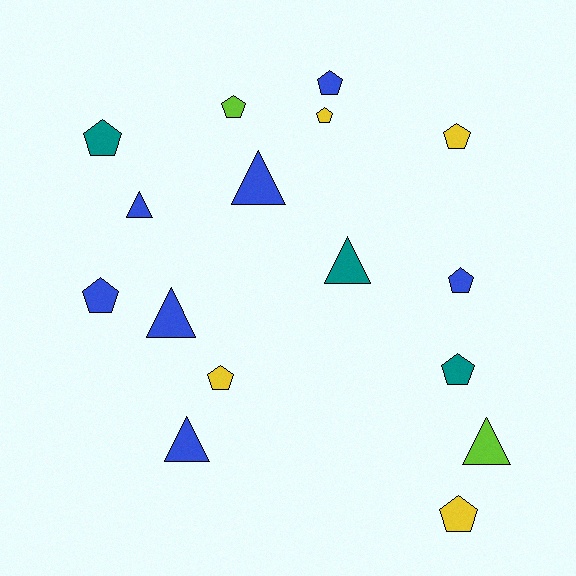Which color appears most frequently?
Blue, with 7 objects.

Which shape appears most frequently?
Pentagon, with 10 objects.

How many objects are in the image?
There are 16 objects.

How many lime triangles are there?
There is 1 lime triangle.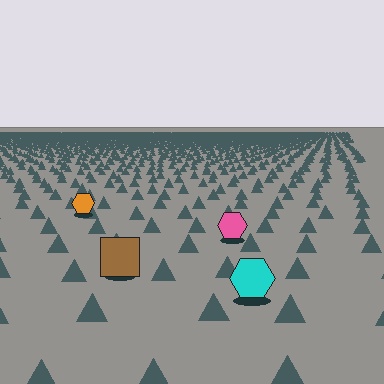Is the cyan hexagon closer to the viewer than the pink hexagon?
Yes. The cyan hexagon is closer — you can tell from the texture gradient: the ground texture is coarser near it.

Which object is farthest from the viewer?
The orange hexagon is farthest from the viewer. It appears smaller and the ground texture around it is denser.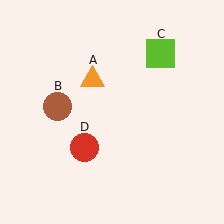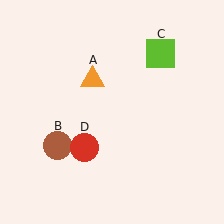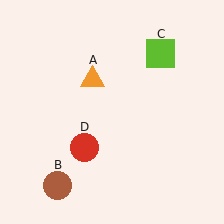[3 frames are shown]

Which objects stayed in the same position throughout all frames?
Orange triangle (object A) and lime square (object C) and red circle (object D) remained stationary.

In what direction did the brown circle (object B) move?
The brown circle (object B) moved down.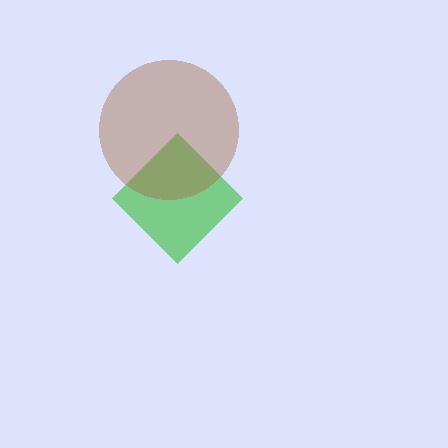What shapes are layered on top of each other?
The layered shapes are: a green diamond, a brown circle.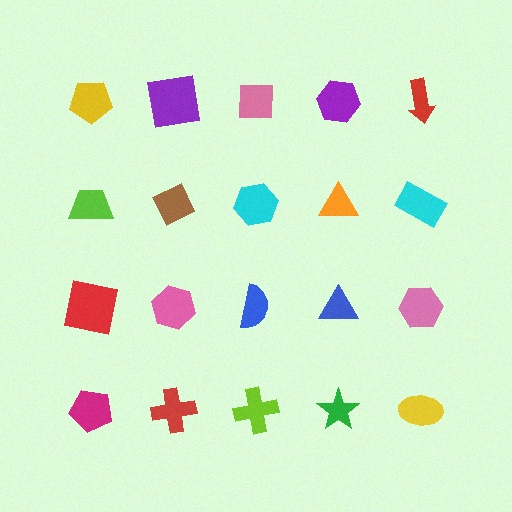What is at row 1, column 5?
A red arrow.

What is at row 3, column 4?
A blue triangle.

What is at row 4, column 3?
A lime cross.